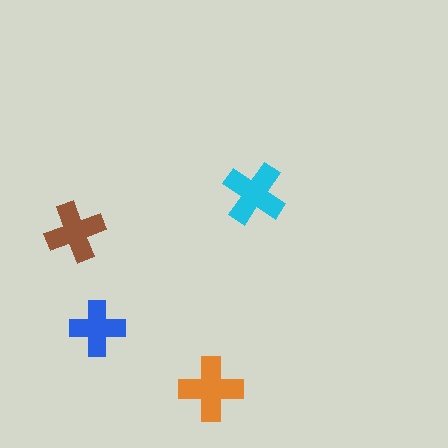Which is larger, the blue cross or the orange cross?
The orange one.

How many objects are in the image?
There are 4 objects in the image.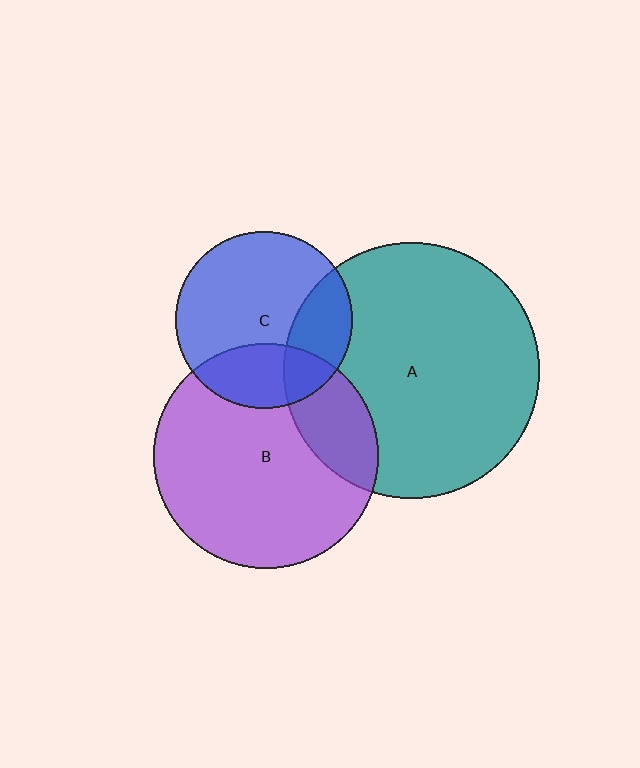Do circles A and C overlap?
Yes.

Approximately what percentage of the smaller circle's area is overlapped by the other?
Approximately 25%.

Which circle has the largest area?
Circle A (teal).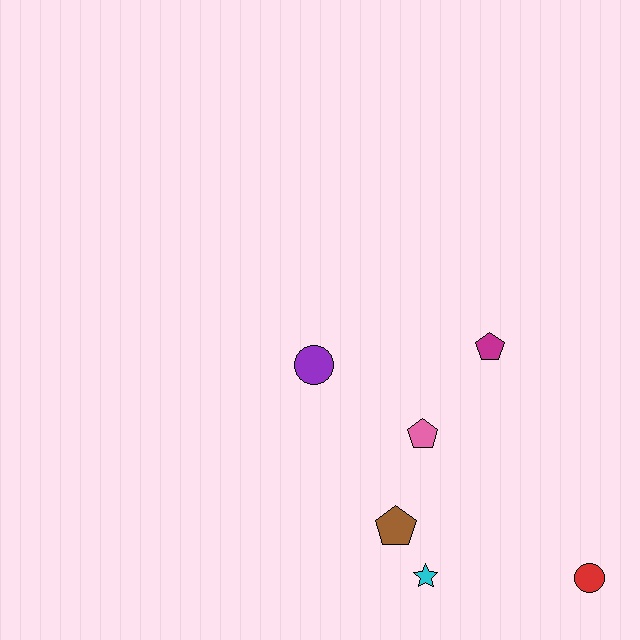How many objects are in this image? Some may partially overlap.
There are 6 objects.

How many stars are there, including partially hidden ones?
There is 1 star.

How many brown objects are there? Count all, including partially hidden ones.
There is 1 brown object.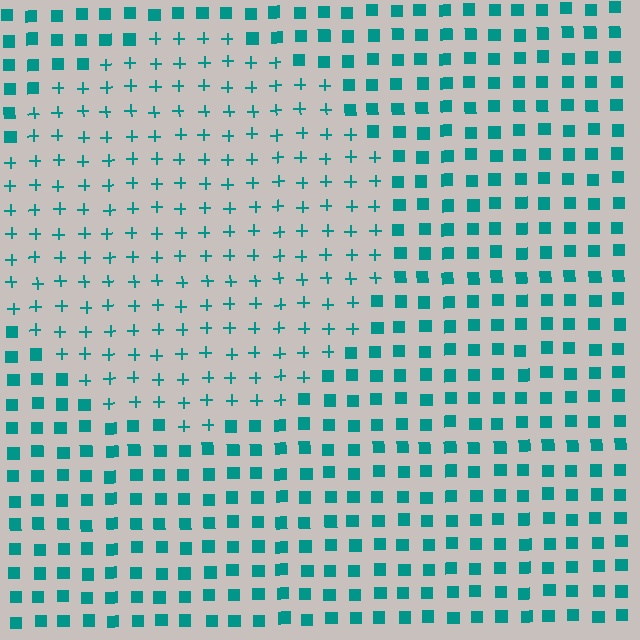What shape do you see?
I see a circle.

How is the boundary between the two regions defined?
The boundary is defined by a change in element shape: plus signs inside vs. squares outside. All elements share the same color and spacing.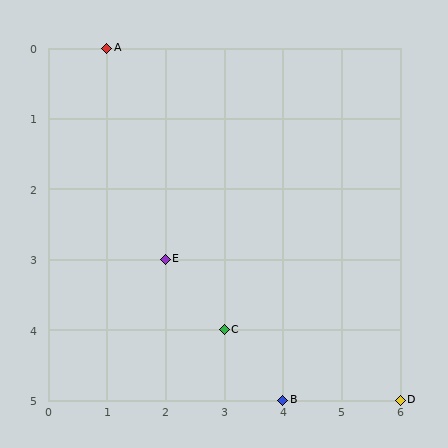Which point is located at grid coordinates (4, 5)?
Point B is at (4, 5).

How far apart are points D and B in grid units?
Points D and B are 2 columns apart.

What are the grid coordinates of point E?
Point E is at grid coordinates (2, 3).